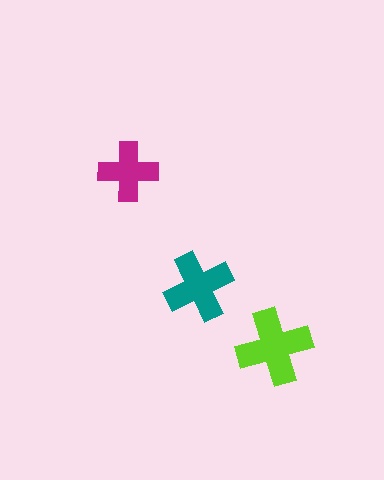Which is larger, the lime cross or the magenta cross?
The lime one.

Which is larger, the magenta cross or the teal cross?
The teal one.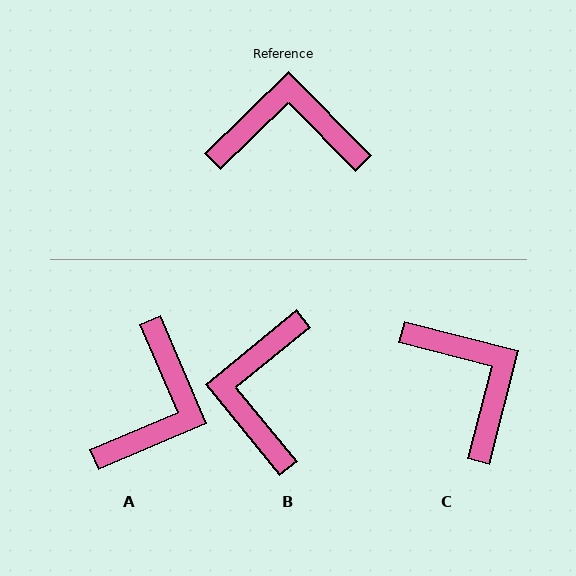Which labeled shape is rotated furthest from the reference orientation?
A, about 111 degrees away.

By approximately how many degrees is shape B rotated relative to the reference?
Approximately 85 degrees counter-clockwise.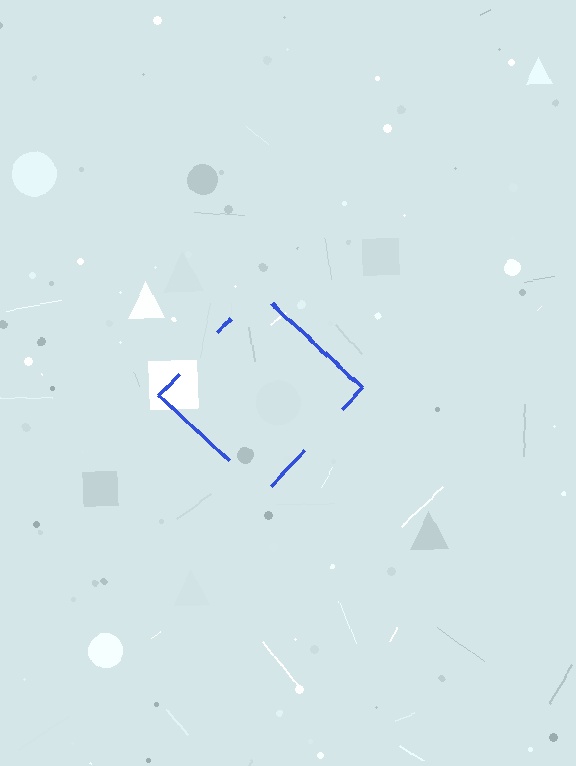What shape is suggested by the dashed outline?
The dashed outline suggests a diamond.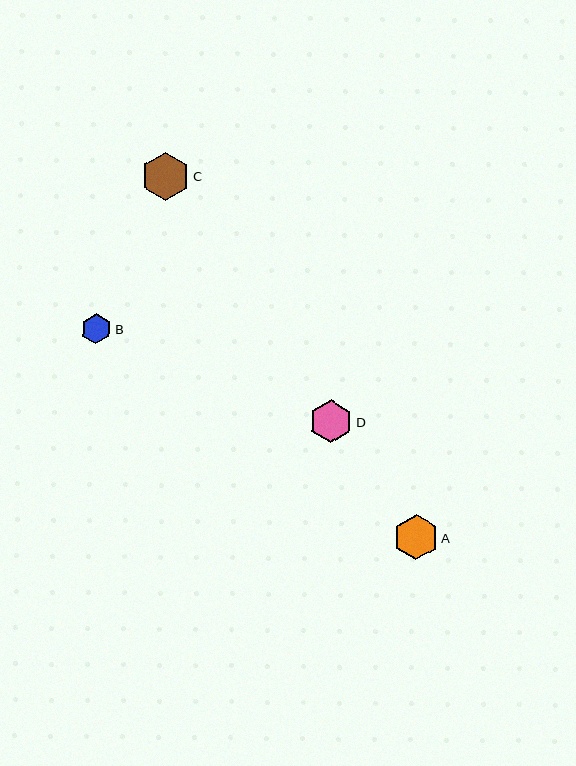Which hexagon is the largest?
Hexagon C is the largest with a size of approximately 48 pixels.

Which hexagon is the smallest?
Hexagon B is the smallest with a size of approximately 30 pixels.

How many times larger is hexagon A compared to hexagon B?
Hexagon A is approximately 1.5 times the size of hexagon B.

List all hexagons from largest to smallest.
From largest to smallest: C, A, D, B.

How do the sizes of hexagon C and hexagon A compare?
Hexagon C and hexagon A are approximately the same size.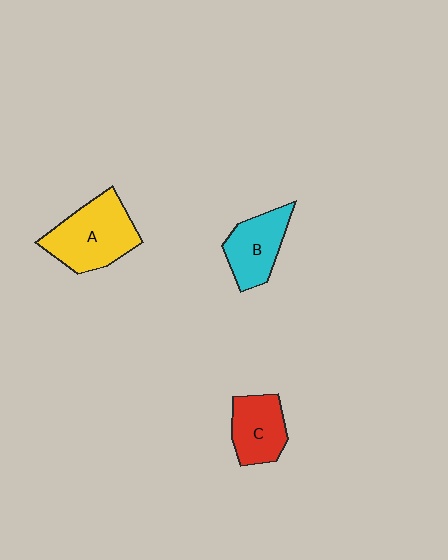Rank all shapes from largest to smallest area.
From largest to smallest: A (yellow), B (cyan), C (red).